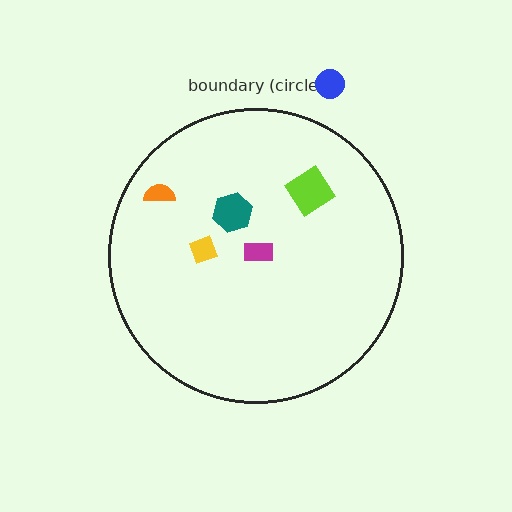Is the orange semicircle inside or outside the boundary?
Inside.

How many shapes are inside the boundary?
5 inside, 1 outside.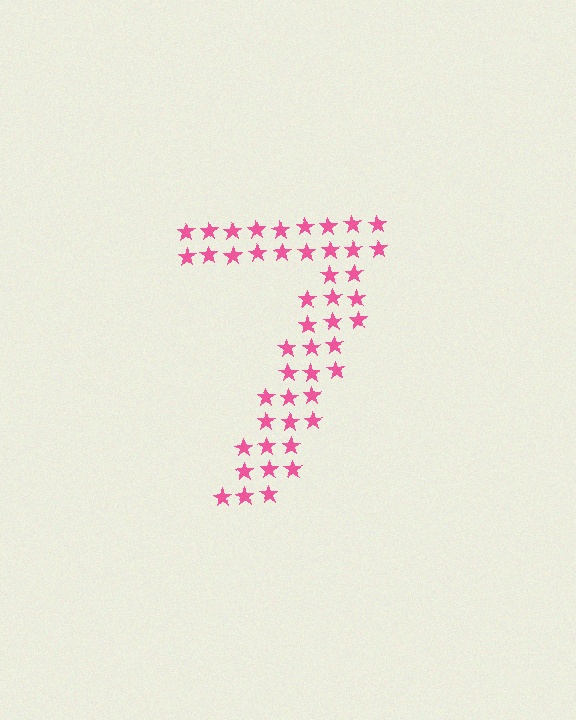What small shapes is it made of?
It is made of small stars.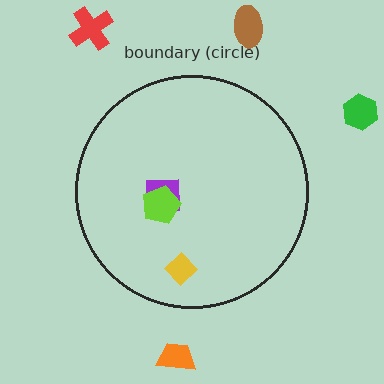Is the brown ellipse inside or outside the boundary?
Outside.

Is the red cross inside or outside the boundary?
Outside.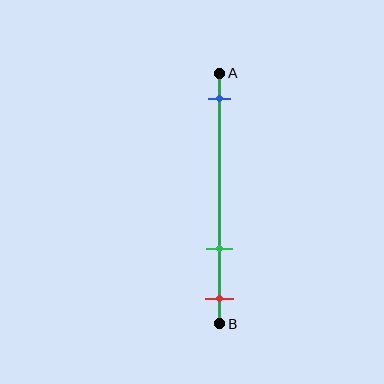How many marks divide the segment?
There are 3 marks dividing the segment.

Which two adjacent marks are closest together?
The green and red marks are the closest adjacent pair.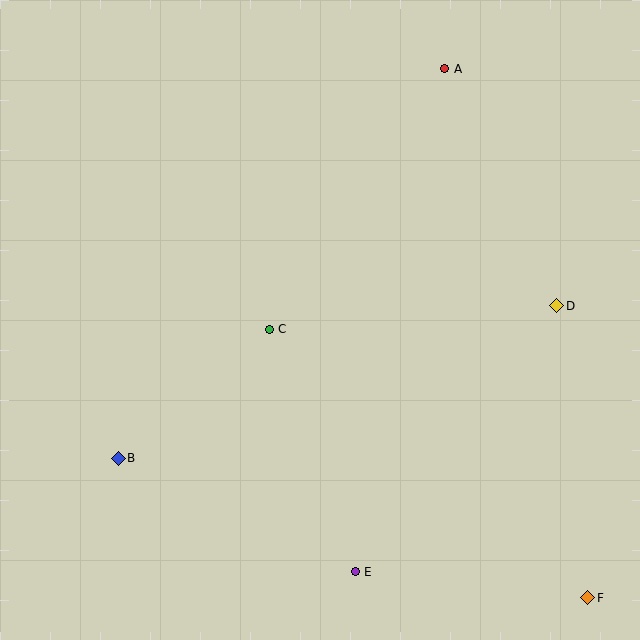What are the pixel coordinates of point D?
Point D is at (557, 306).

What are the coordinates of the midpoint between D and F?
The midpoint between D and F is at (572, 452).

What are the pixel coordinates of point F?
Point F is at (588, 598).